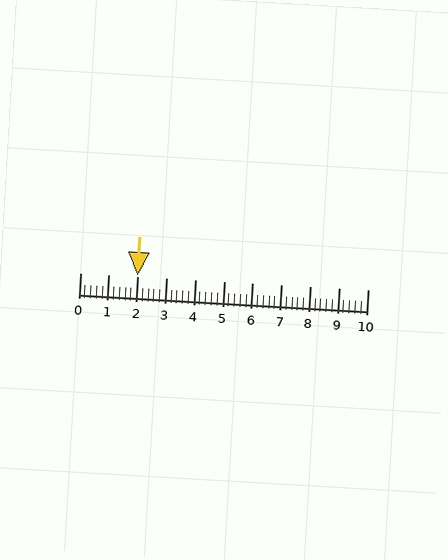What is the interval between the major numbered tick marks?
The major tick marks are spaced 1 units apart.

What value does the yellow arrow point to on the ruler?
The yellow arrow points to approximately 2.0.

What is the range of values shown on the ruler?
The ruler shows values from 0 to 10.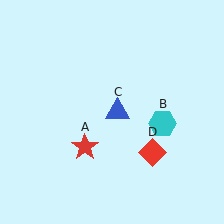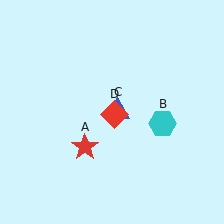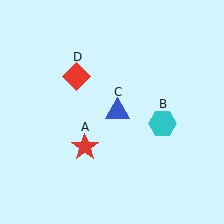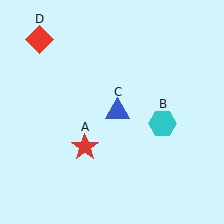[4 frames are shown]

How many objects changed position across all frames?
1 object changed position: red diamond (object D).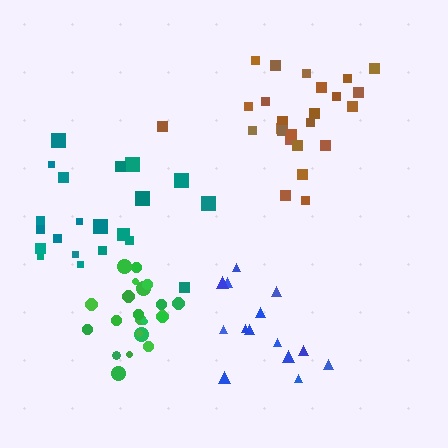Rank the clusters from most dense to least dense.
green, brown, blue, teal.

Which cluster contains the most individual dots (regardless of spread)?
Brown (26).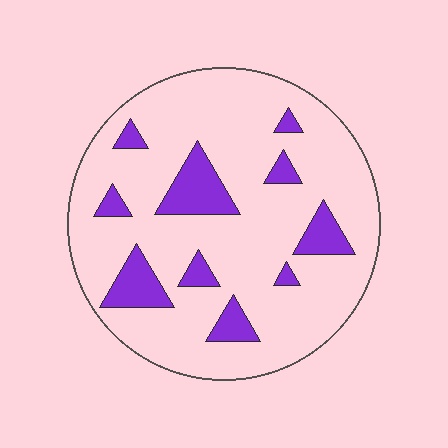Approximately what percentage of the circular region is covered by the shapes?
Approximately 15%.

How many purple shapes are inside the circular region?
10.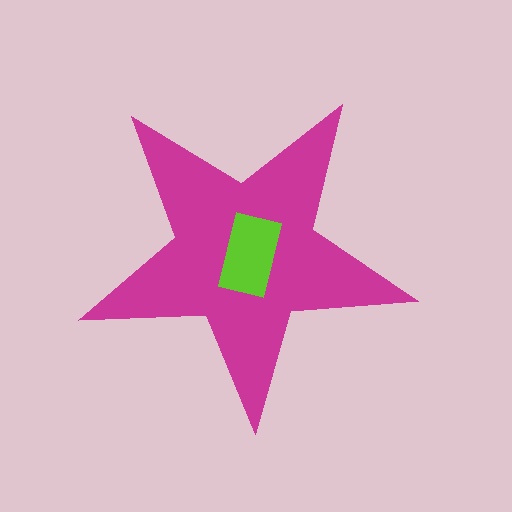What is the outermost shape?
The magenta star.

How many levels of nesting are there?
2.